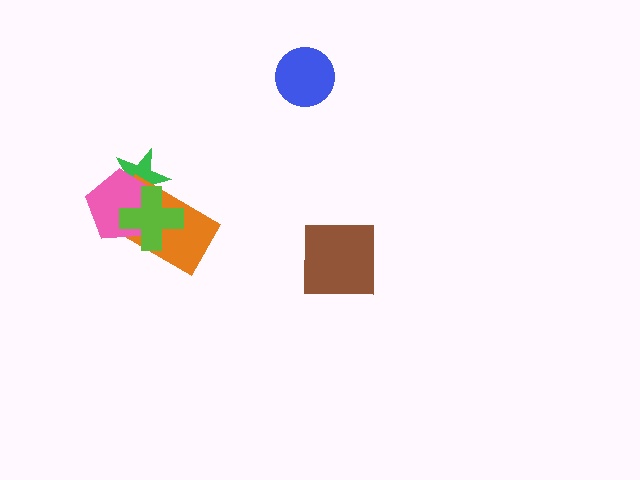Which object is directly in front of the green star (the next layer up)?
The orange rectangle is directly in front of the green star.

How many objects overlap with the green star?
3 objects overlap with the green star.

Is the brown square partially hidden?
No, no other shape covers it.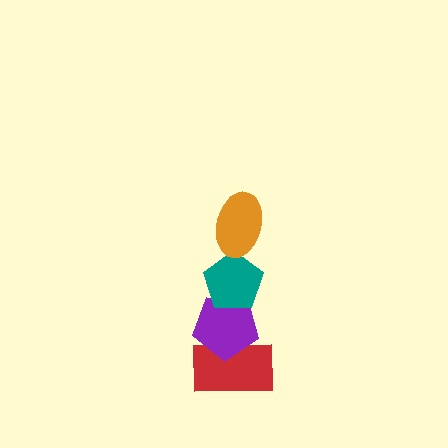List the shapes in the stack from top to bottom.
From top to bottom: the orange ellipse, the teal pentagon, the purple pentagon, the red rectangle.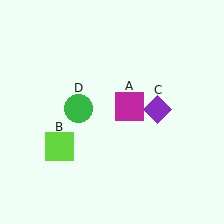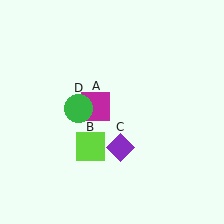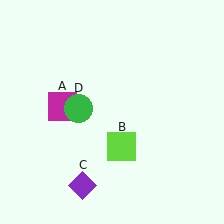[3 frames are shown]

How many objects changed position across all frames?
3 objects changed position: magenta square (object A), lime square (object B), purple diamond (object C).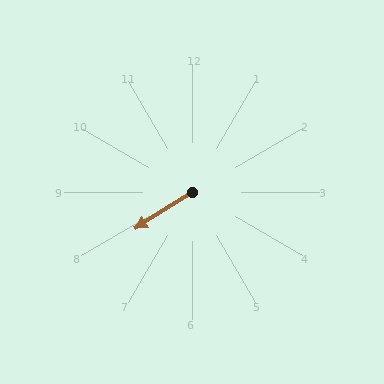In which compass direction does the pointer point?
Southwest.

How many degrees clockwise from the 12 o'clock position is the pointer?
Approximately 238 degrees.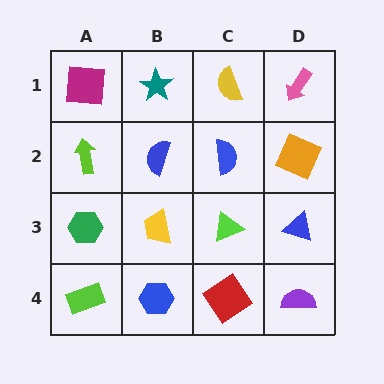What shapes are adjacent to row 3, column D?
An orange square (row 2, column D), a purple semicircle (row 4, column D), a lime triangle (row 3, column C).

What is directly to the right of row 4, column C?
A purple semicircle.